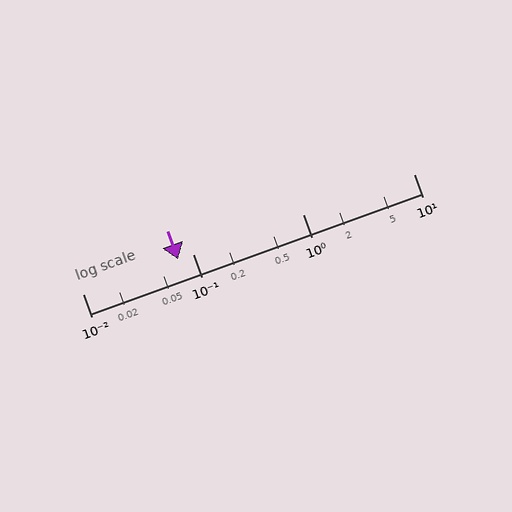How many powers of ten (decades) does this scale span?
The scale spans 3 decades, from 0.01 to 10.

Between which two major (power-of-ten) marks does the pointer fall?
The pointer is between 0.01 and 0.1.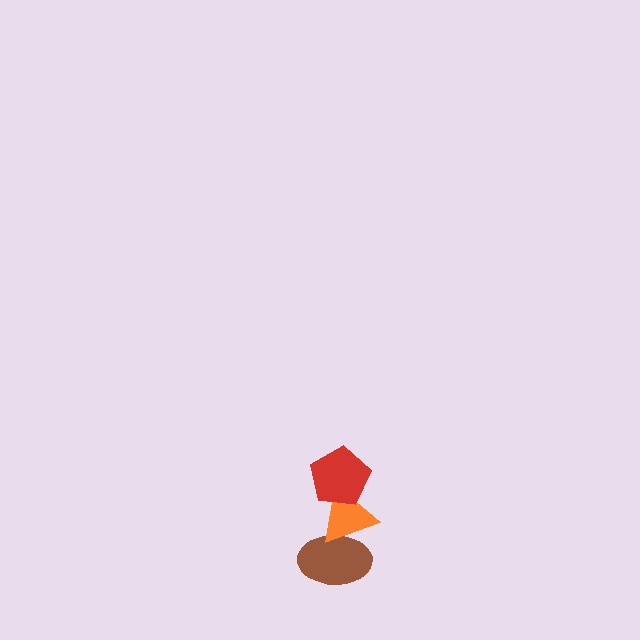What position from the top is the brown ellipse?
The brown ellipse is 3rd from the top.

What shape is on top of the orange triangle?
The red pentagon is on top of the orange triangle.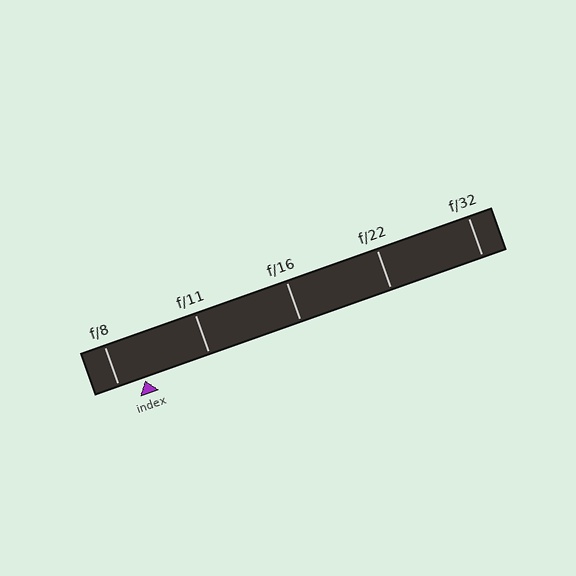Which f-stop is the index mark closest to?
The index mark is closest to f/8.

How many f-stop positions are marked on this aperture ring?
There are 5 f-stop positions marked.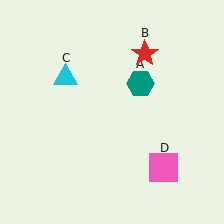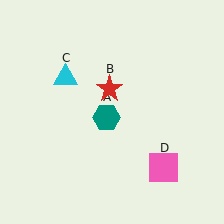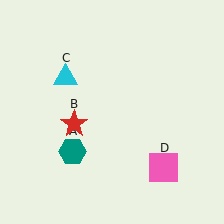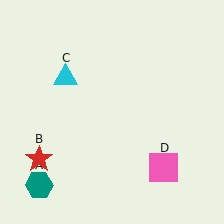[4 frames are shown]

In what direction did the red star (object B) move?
The red star (object B) moved down and to the left.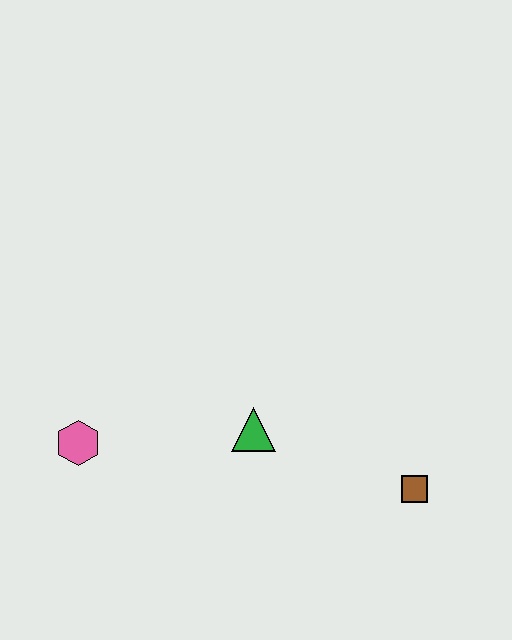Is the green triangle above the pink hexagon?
Yes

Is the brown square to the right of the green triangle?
Yes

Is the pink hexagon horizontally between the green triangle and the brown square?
No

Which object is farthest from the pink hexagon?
The brown square is farthest from the pink hexagon.